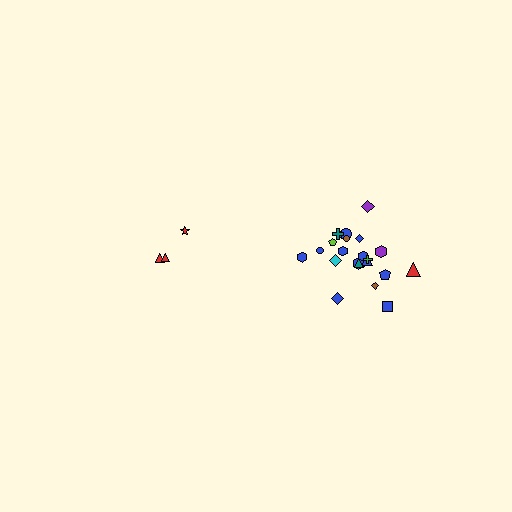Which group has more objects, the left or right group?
The right group.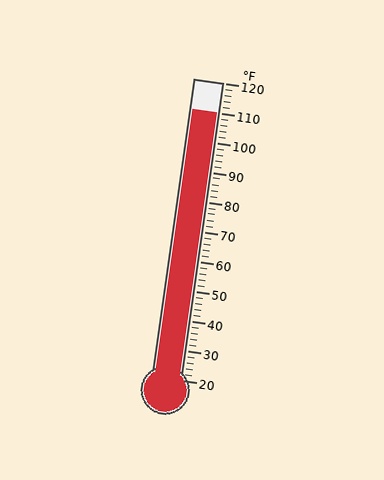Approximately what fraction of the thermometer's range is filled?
The thermometer is filled to approximately 90% of its range.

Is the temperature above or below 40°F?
The temperature is above 40°F.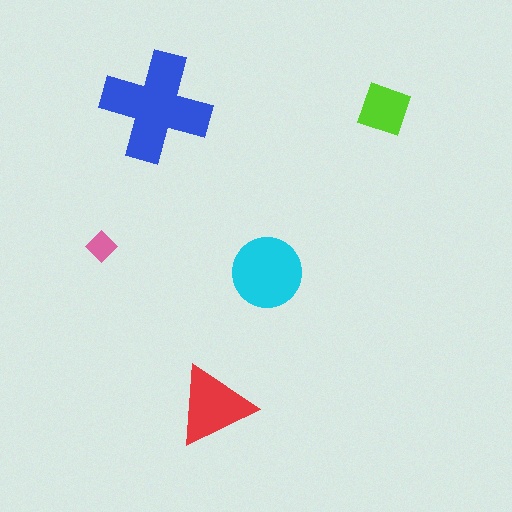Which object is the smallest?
The pink diamond.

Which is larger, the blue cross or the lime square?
The blue cross.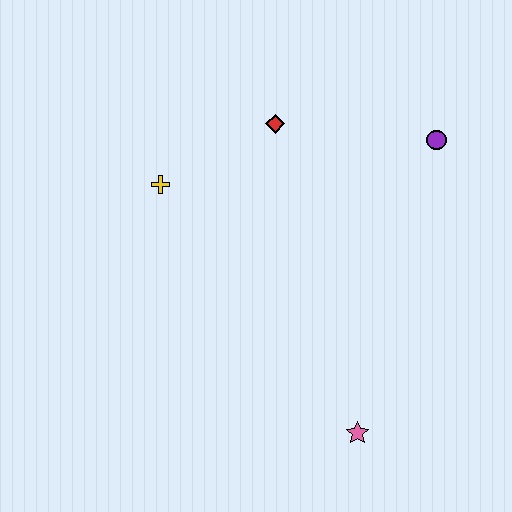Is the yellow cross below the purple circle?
Yes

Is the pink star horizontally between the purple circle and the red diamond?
Yes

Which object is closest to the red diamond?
The yellow cross is closest to the red diamond.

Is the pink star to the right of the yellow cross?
Yes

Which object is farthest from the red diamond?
The pink star is farthest from the red diamond.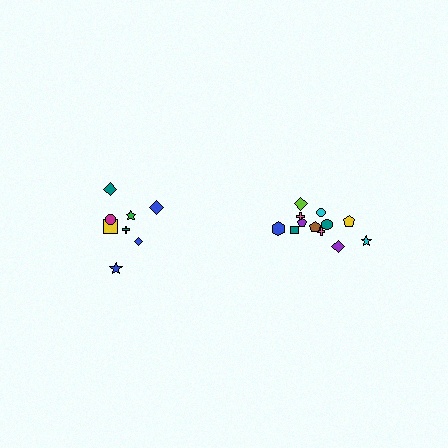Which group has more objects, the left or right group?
The right group.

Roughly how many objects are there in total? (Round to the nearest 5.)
Roughly 20 objects in total.